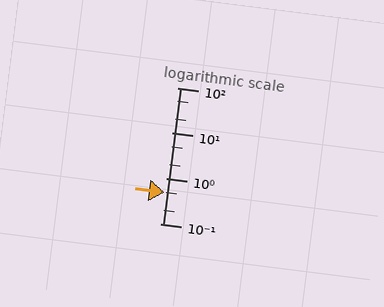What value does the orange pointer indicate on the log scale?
The pointer indicates approximately 0.5.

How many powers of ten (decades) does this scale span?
The scale spans 3 decades, from 0.1 to 100.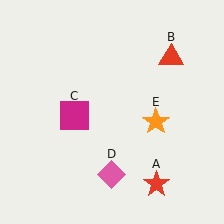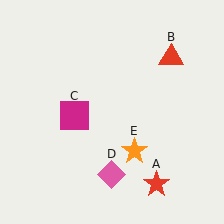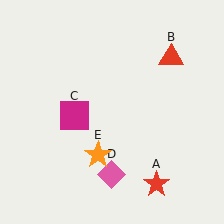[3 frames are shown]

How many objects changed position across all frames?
1 object changed position: orange star (object E).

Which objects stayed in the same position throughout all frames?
Red star (object A) and red triangle (object B) and magenta square (object C) and pink diamond (object D) remained stationary.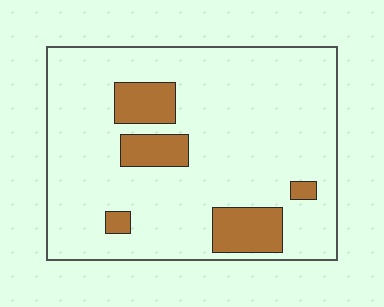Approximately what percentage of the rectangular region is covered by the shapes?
Approximately 15%.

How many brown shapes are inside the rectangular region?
5.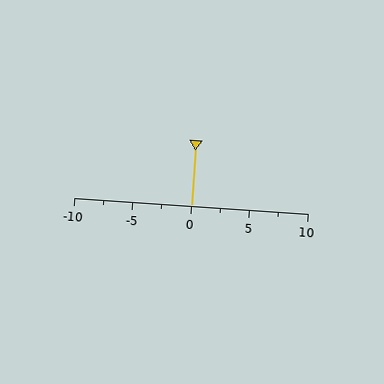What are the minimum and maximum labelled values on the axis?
The axis runs from -10 to 10.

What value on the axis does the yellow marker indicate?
The marker indicates approximately 0.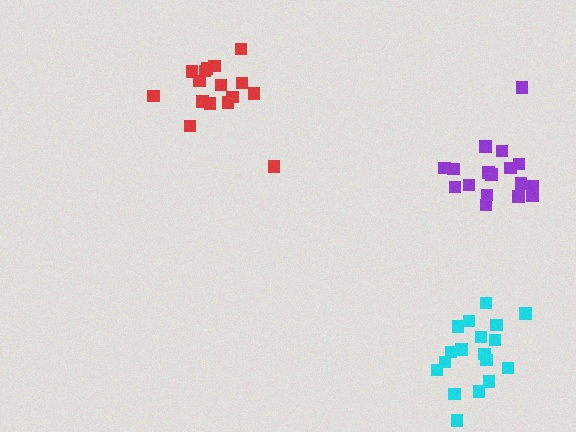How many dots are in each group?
Group 1: 18 dots, Group 2: 16 dots, Group 3: 18 dots (52 total).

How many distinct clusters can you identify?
There are 3 distinct clusters.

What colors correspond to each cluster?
The clusters are colored: cyan, red, purple.